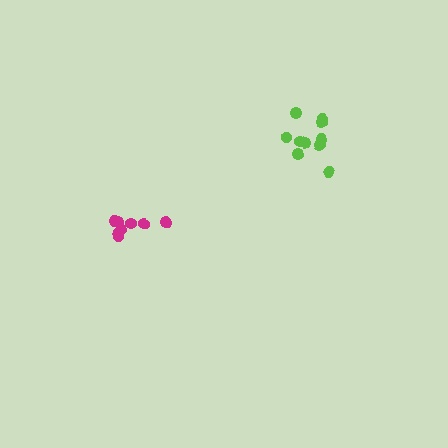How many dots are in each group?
Group 1: 10 dots, Group 2: 8 dots (18 total).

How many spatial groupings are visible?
There are 2 spatial groupings.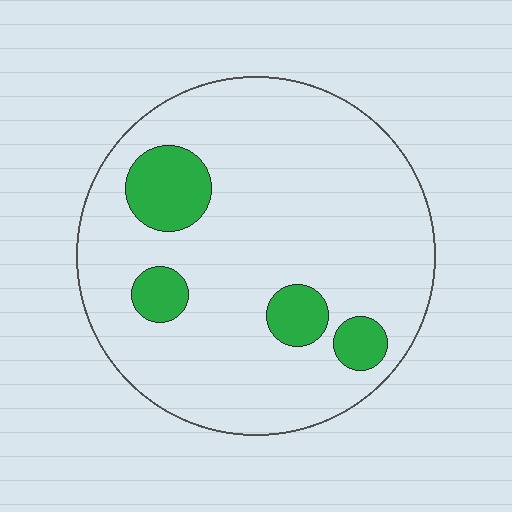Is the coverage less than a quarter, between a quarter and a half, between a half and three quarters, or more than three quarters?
Less than a quarter.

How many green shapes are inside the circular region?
4.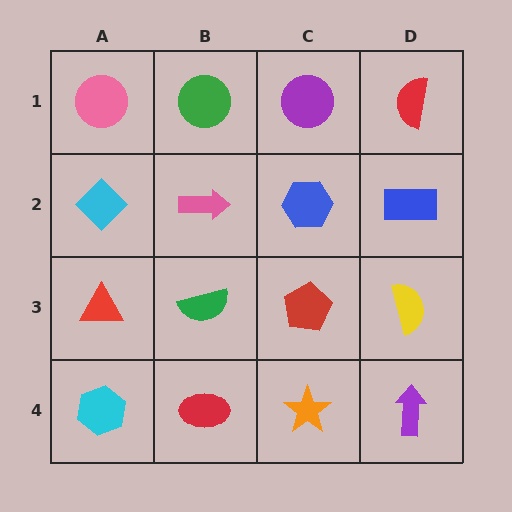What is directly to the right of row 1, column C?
A red semicircle.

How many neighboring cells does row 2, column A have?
3.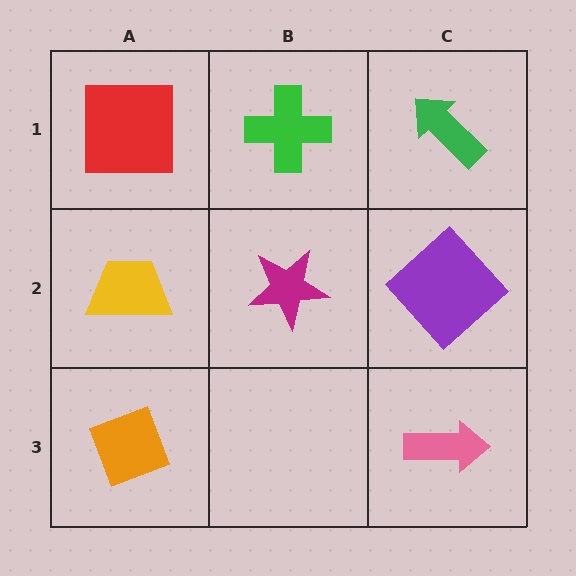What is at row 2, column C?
A purple diamond.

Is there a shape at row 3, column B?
No, that cell is empty.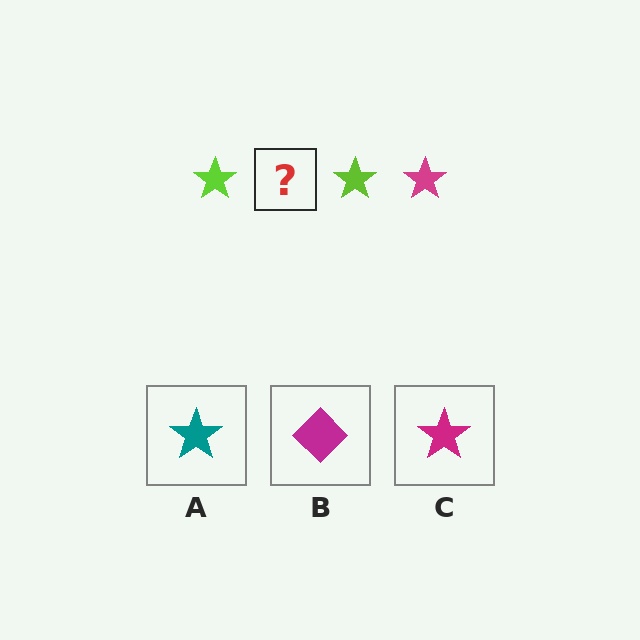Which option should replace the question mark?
Option C.